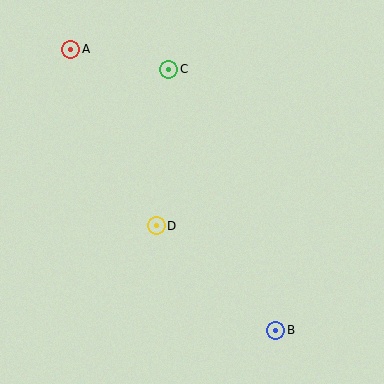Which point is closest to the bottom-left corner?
Point D is closest to the bottom-left corner.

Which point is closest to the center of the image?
Point D at (156, 226) is closest to the center.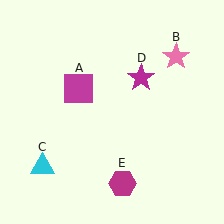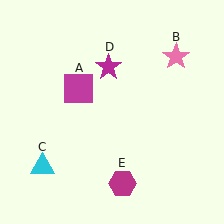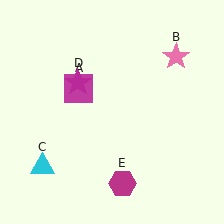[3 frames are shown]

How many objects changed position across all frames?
1 object changed position: magenta star (object D).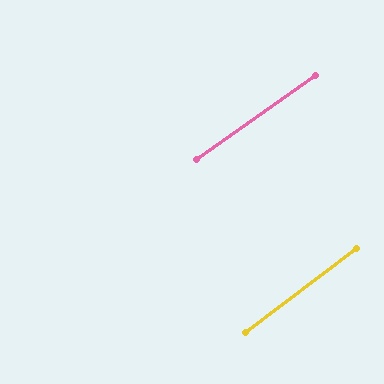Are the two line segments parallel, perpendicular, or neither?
Parallel — their directions differ by only 1.8°.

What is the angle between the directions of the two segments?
Approximately 2 degrees.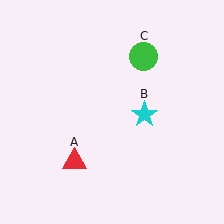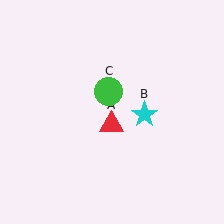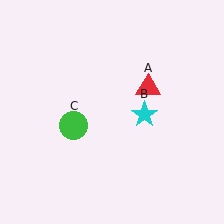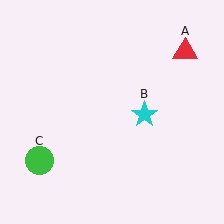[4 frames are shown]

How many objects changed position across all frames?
2 objects changed position: red triangle (object A), green circle (object C).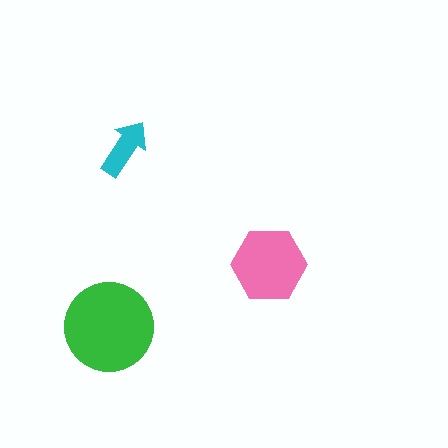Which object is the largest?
The green circle.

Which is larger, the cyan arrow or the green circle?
The green circle.